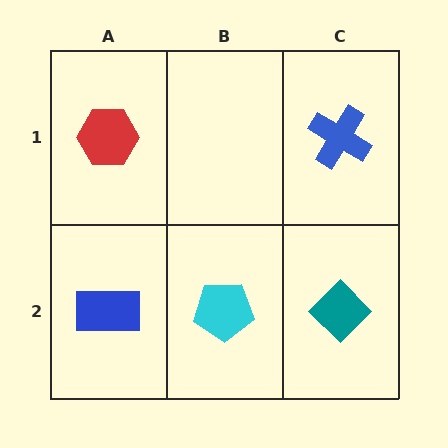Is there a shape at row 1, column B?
No, that cell is empty.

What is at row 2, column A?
A blue rectangle.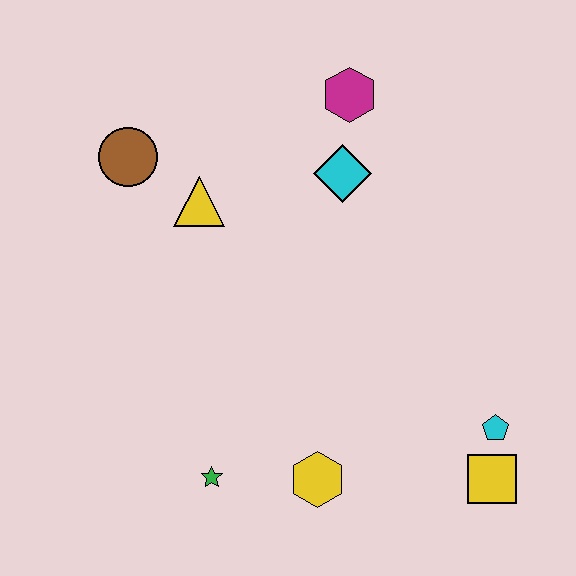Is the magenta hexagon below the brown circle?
No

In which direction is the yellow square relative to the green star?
The yellow square is to the right of the green star.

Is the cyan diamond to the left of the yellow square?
Yes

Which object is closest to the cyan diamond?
The magenta hexagon is closest to the cyan diamond.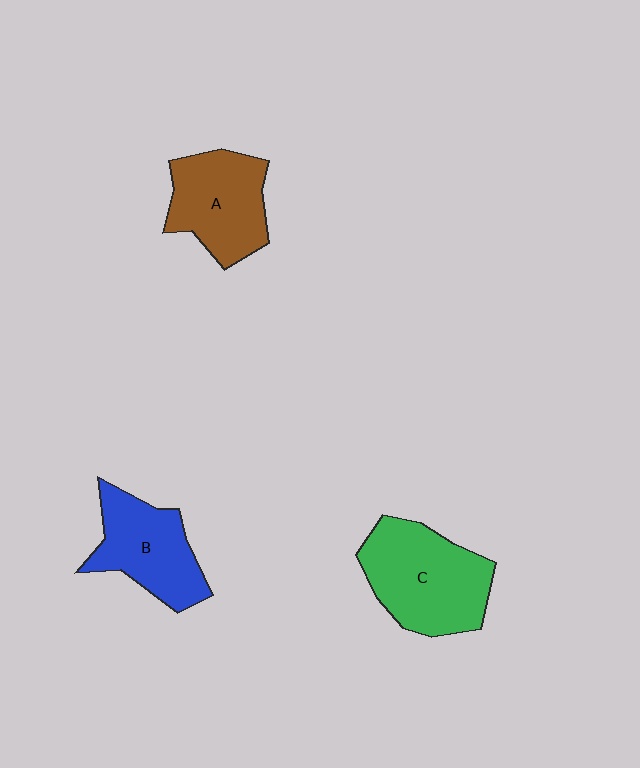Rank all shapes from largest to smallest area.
From largest to smallest: C (green), A (brown), B (blue).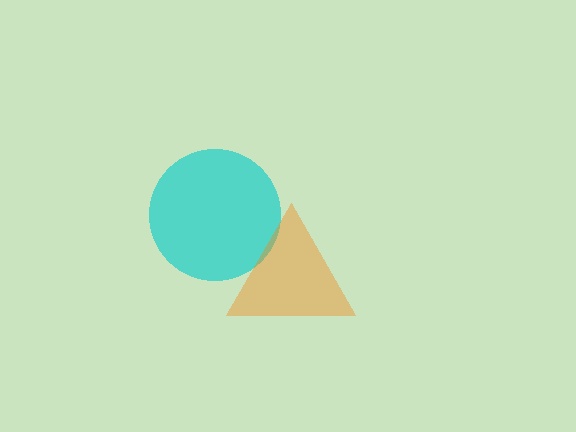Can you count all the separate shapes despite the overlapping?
Yes, there are 2 separate shapes.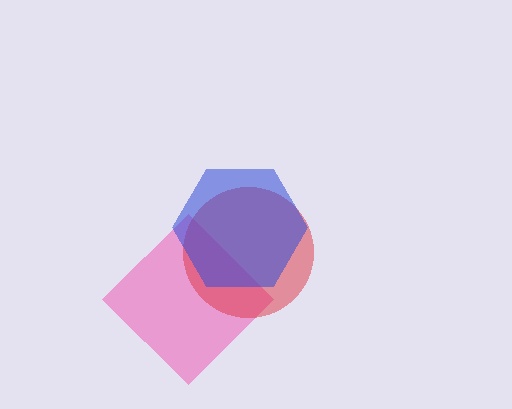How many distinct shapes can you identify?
There are 3 distinct shapes: a pink diamond, a red circle, a blue hexagon.